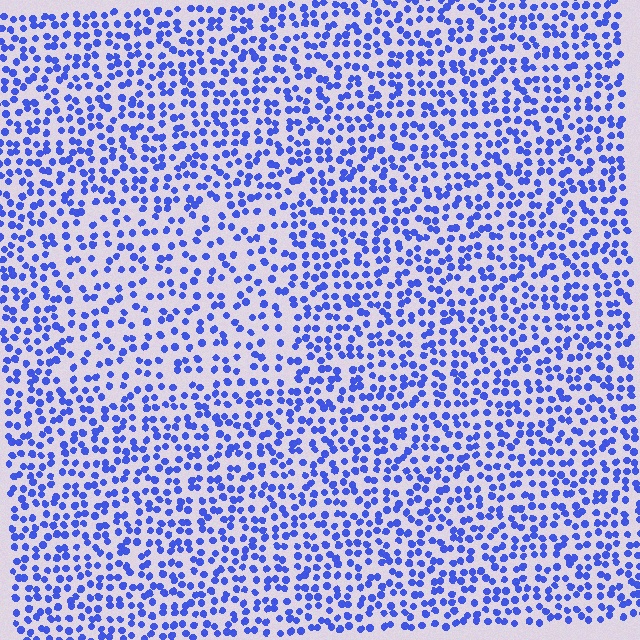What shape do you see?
I see a rectangle.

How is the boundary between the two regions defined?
The boundary is defined by a change in element density (approximately 1.5x ratio). All elements are the same color, size, and shape.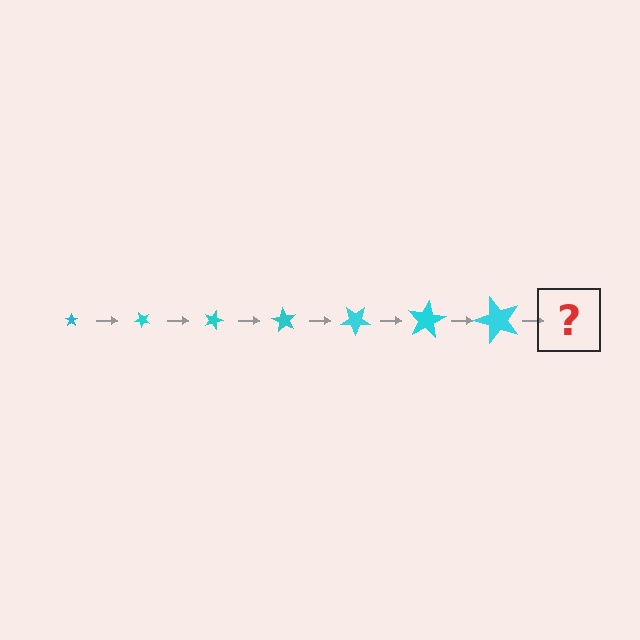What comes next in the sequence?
The next element should be a star, larger than the previous one and rotated 315 degrees from the start.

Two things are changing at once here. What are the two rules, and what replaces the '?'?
The two rules are that the star grows larger each step and it rotates 45 degrees each step. The '?' should be a star, larger than the previous one and rotated 315 degrees from the start.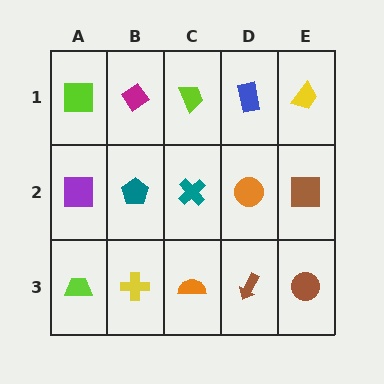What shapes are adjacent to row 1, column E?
A brown square (row 2, column E), a blue rectangle (row 1, column D).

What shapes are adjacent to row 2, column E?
A yellow trapezoid (row 1, column E), a brown circle (row 3, column E), an orange circle (row 2, column D).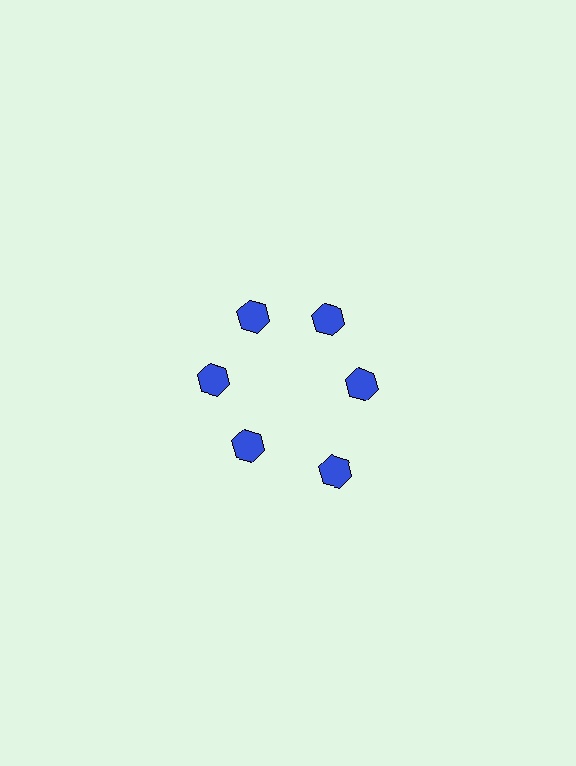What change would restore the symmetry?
The symmetry would be restored by moving it inward, back onto the ring so that all 6 hexagons sit at equal angles and equal distance from the center.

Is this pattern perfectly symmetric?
No. The 6 blue hexagons are arranged in a ring, but one element near the 5 o'clock position is pushed outward from the center, breaking the 6-fold rotational symmetry.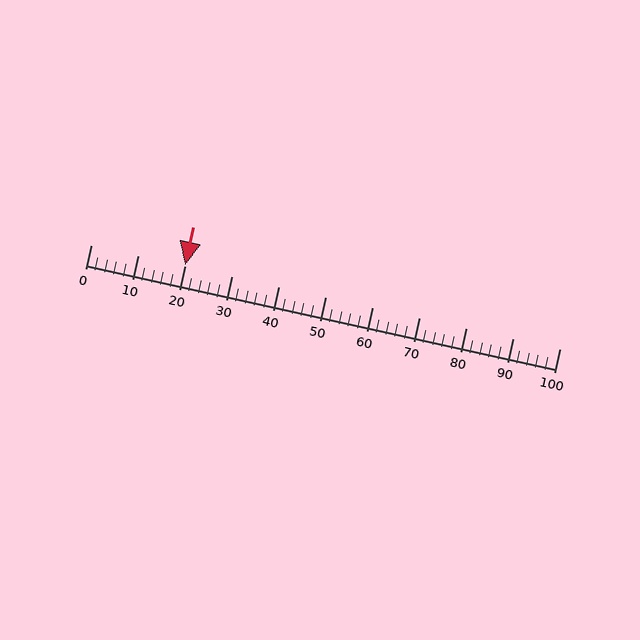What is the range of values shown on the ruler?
The ruler shows values from 0 to 100.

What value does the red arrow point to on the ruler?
The red arrow points to approximately 20.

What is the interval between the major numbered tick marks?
The major tick marks are spaced 10 units apart.